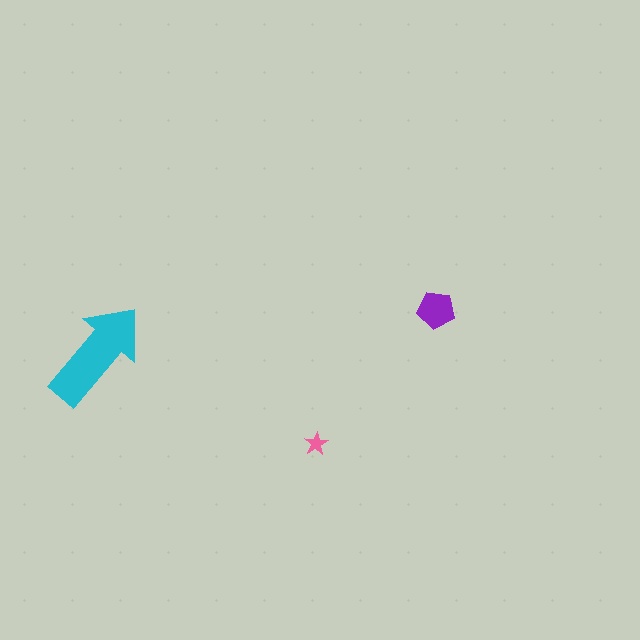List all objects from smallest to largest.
The pink star, the purple pentagon, the cyan arrow.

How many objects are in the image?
There are 3 objects in the image.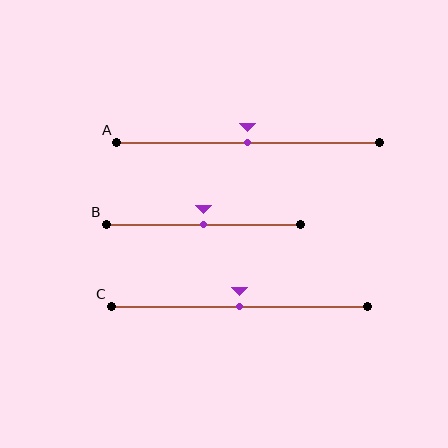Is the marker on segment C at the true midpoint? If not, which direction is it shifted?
Yes, the marker on segment C is at the true midpoint.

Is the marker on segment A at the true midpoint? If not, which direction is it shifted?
Yes, the marker on segment A is at the true midpoint.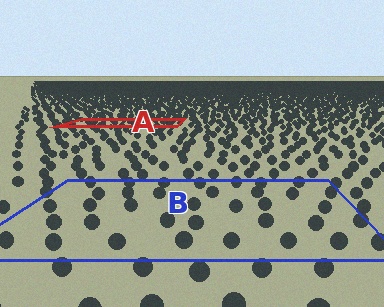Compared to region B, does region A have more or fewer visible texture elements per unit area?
Region A has more texture elements per unit area — they are packed more densely because it is farther away.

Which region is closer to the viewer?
Region B is closer. The texture elements there are larger and more spread out.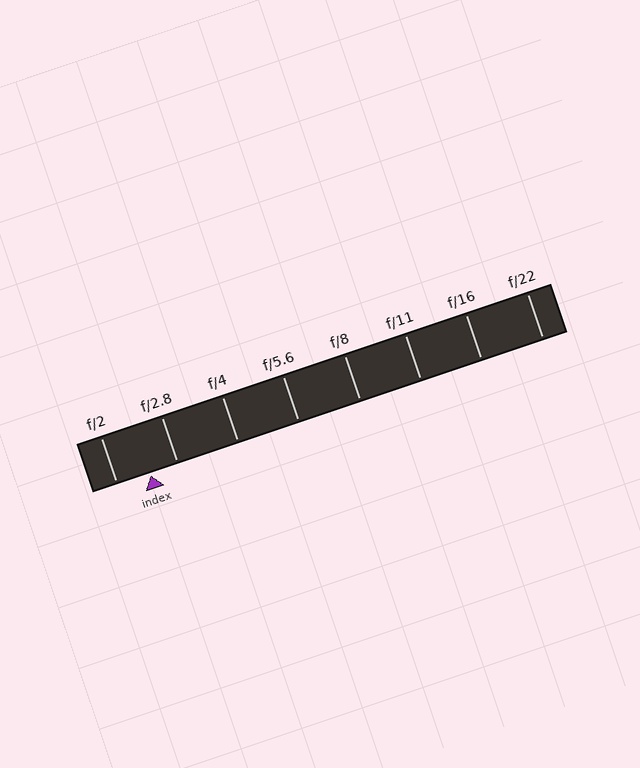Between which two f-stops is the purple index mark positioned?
The index mark is between f/2 and f/2.8.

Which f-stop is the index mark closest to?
The index mark is closest to f/2.8.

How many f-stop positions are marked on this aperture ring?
There are 8 f-stop positions marked.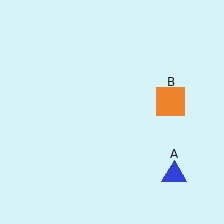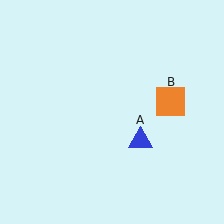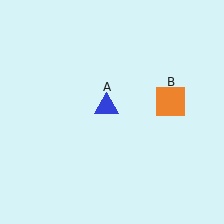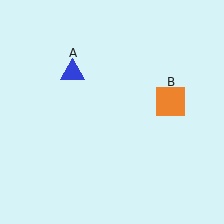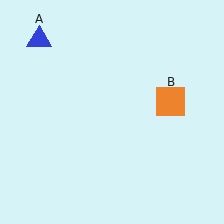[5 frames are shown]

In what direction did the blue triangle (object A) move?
The blue triangle (object A) moved up and to the left.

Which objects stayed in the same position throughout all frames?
Orange square (object B) remained stationary.